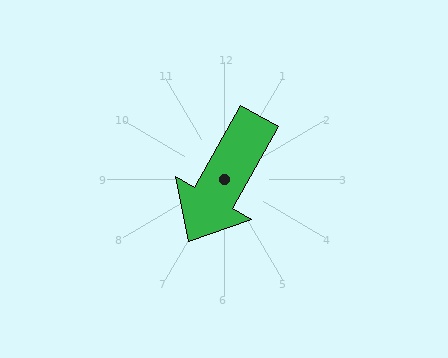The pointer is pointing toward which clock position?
Roughly 7 o'clock.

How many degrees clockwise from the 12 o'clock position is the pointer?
Approximately 210 degrees.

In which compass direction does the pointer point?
Southwest.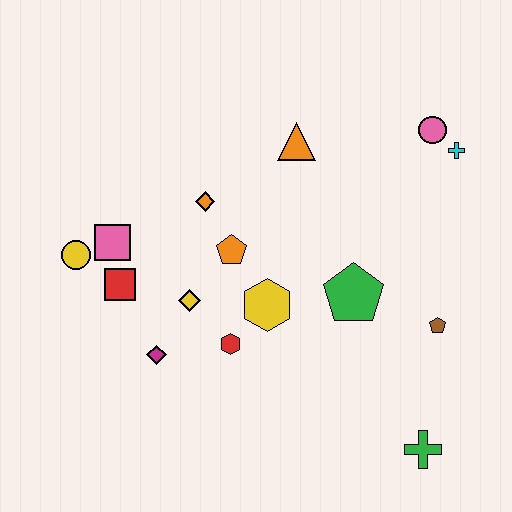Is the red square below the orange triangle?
Yes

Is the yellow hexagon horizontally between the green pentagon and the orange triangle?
No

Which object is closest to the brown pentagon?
The green pentagon is closest to the brown pentagon.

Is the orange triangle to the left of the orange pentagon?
No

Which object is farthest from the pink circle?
The yellow circle is farthest from the pink circle.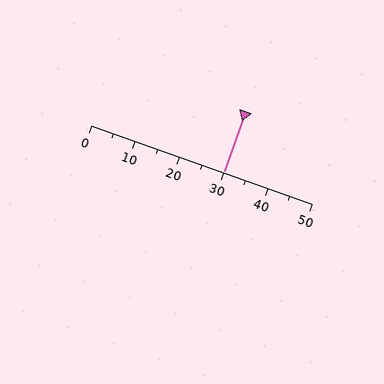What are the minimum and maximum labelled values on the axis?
The axis runs from 0 to 50.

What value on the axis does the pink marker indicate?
The marker indicates approximately 30.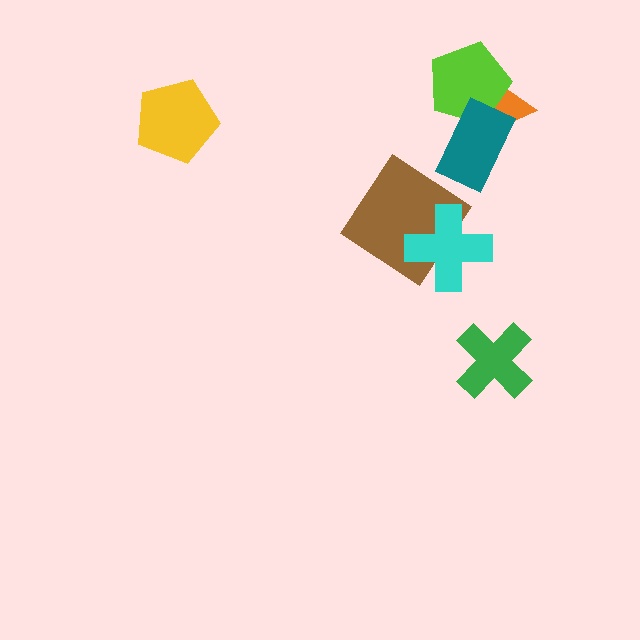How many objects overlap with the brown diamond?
1 object overlaps with the brown diamond.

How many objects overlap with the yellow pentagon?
0 objects overlap with the yellow pentagon.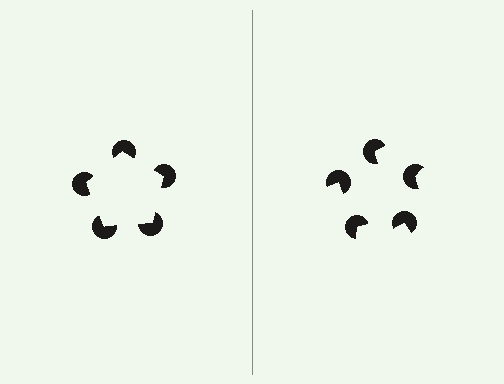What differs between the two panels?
The pac-man discs are positioned identically on both sides; only the wedge orientations differ. On the left they align to a pentagon; on the right they are misaligned.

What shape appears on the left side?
An illusory pentagon.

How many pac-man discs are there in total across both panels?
10 — 5 on each side.